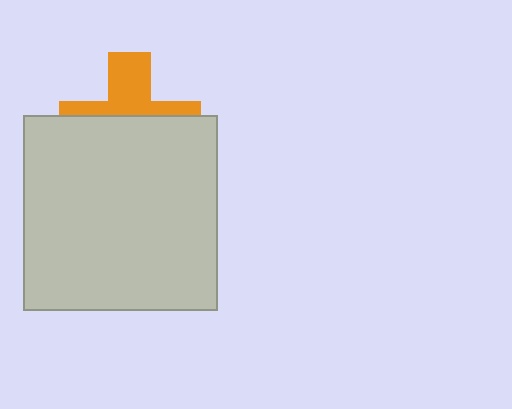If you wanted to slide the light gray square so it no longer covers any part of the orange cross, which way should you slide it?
Slide it down — that is the most direct way to separate the two shapes.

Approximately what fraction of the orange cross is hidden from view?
Roughly 60% of the orange cross is hidden behind the light gray square.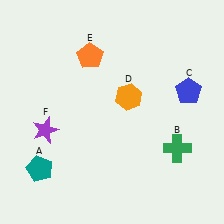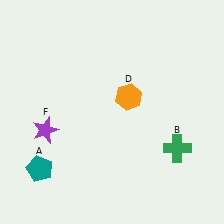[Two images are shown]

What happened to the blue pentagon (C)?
The blue pentagon (C) was removed in Image 2. It was in the top-right area of Image 1.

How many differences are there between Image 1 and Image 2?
There are 2 differences between the two images.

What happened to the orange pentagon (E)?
The orange pentagon (E) was removed in Image 2. It was in the top-left area of Image 1.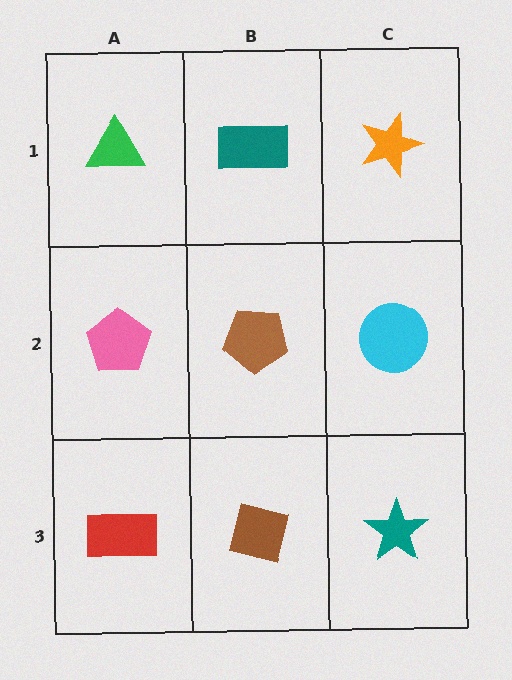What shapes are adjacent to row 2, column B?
A teal rectangle (row 1, column B), a brown square (row 3, column B), a pink pentagon (row 2, column A), a cyan circle (row 2, column C).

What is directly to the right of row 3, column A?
A brown square.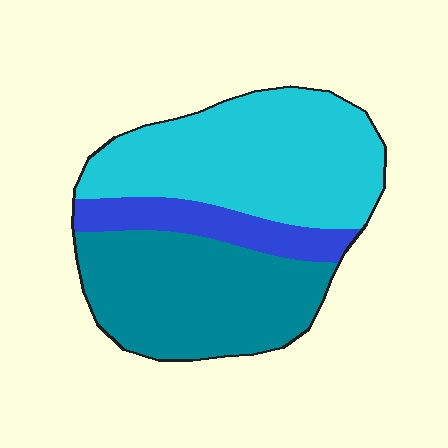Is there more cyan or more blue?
Cyan.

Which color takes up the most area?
Cyan, at roughly 45%.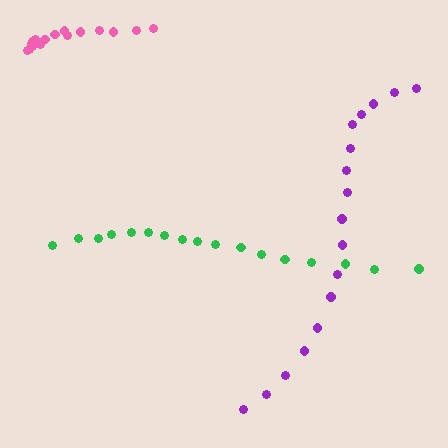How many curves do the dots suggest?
There are 3 distinct paths.